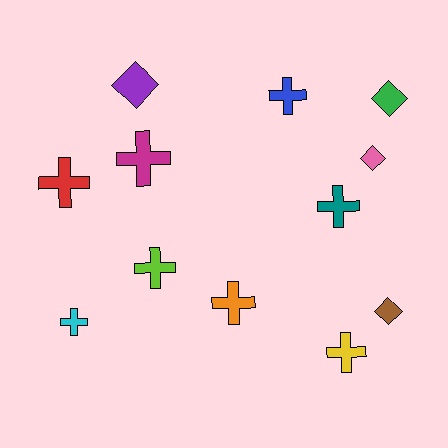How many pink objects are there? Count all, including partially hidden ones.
There is 1 pink object.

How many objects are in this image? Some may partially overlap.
There are 12 objects.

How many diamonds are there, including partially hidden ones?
There are 4 diamonds.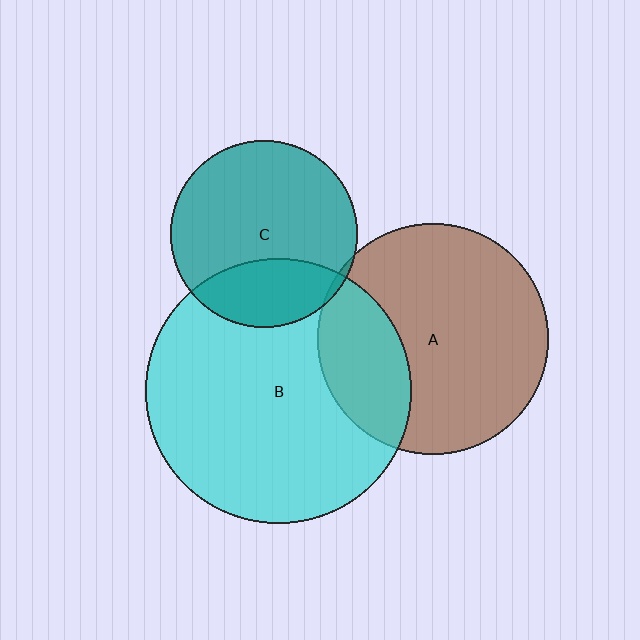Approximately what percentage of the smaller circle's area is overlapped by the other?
Approximately 25%.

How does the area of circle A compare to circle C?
Approximately 1.5 times.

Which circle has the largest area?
Circle B (cyan).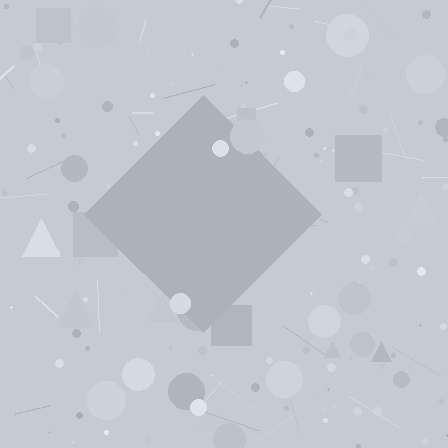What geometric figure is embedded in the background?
A diamond is embedded in the background.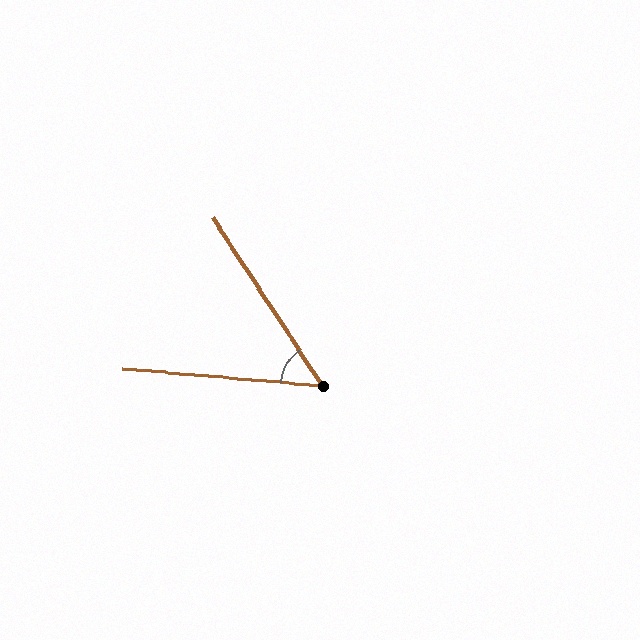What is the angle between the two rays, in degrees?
Approximately 52 degrees.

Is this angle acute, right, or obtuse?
It is acute.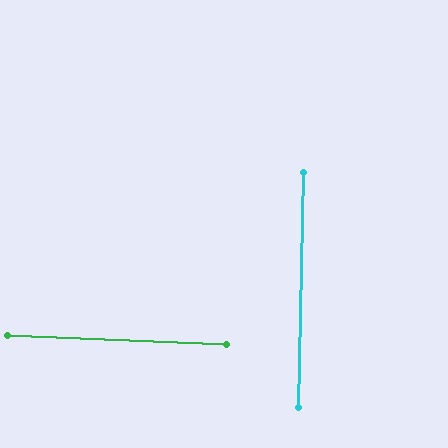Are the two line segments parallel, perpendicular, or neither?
Perpendicular — they meet at approximately 89°.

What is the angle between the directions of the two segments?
Approximately 89 degrees.